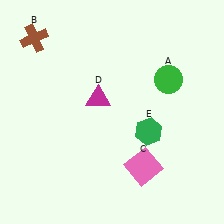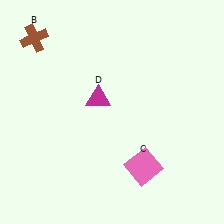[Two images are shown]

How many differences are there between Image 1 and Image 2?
There are 2 differences between the two images.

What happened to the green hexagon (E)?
The green hexagon (E) was removed in Image 2. It was in the bottom-right area of Image 1.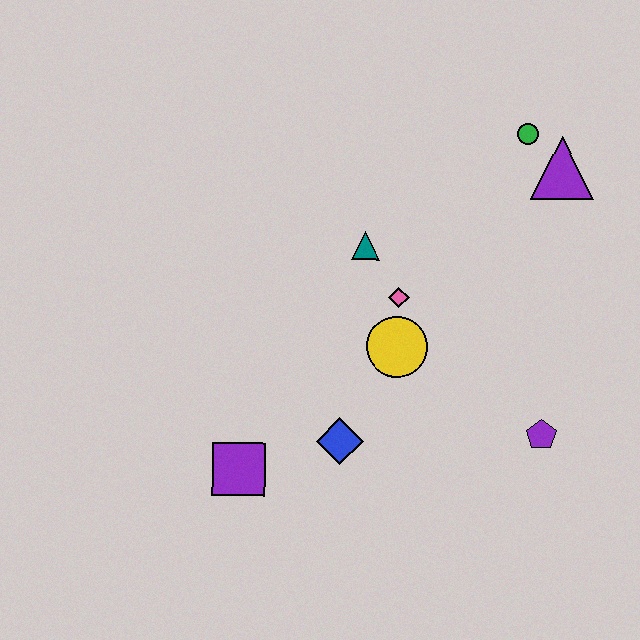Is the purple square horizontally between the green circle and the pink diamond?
No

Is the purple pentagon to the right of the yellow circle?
Yes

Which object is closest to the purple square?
The blue diamond is closest to the purple square.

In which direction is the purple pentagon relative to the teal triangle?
The purple pentagon is below the teal triangle.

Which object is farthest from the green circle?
The purple square is farthest from the green circle.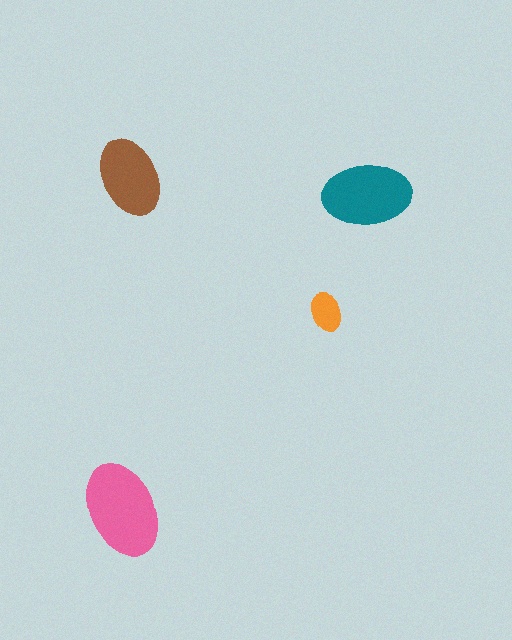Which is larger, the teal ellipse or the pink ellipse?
The pink one.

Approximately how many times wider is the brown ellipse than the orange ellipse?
About 2 times wider.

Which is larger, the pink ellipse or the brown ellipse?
The pink one.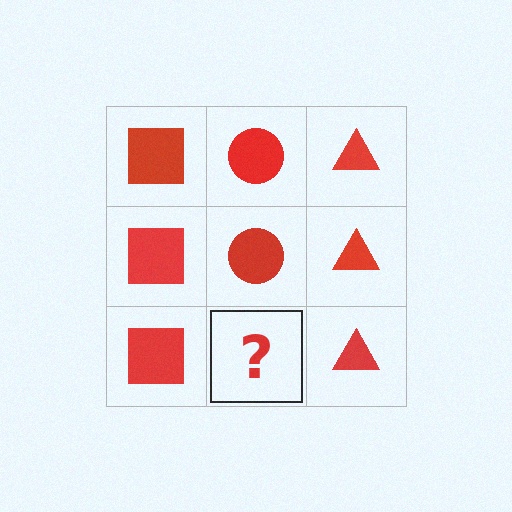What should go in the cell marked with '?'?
The missing cell should contain a red circle.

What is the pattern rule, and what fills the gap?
The rule is that each column has a consistent shape. The gap should be filled with a red circle.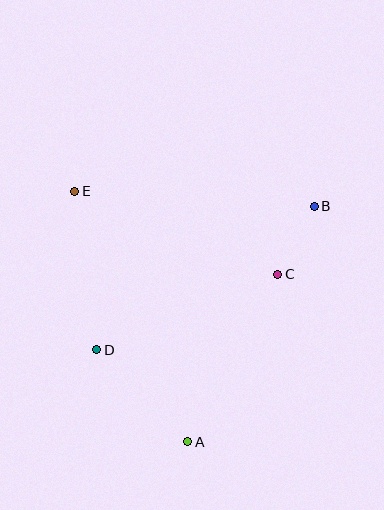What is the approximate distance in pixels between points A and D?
The distance between A and D is approximately 130 pixels.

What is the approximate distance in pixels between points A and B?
The distance between A and B is approximately 267 pixels.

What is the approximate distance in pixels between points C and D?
The distance between C and D is approximately 196 pixels.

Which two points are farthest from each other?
Points A and E are farthest from each other.